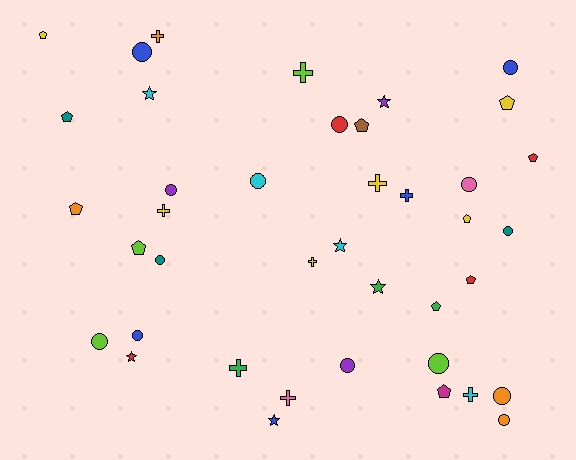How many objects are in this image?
There are 40 objects.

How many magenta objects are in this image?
There is 1 magenta object.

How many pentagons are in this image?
There are 11 pentagons.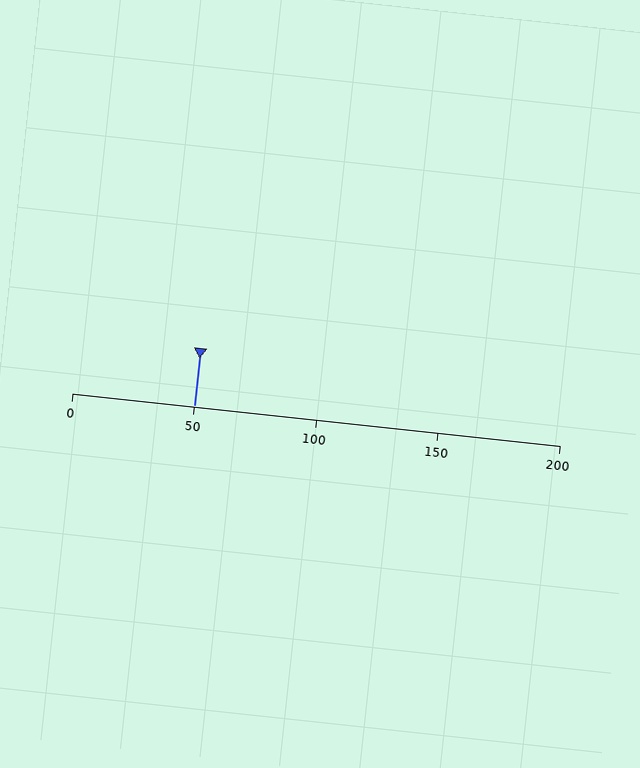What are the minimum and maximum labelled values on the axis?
The axis runs from 0 to 200.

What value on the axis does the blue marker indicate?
The marker indicates approximately 50.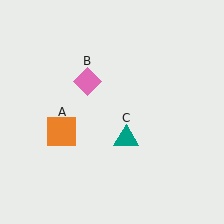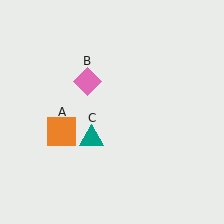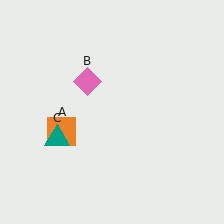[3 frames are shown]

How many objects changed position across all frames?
1 object changed position: teal triangle (object C).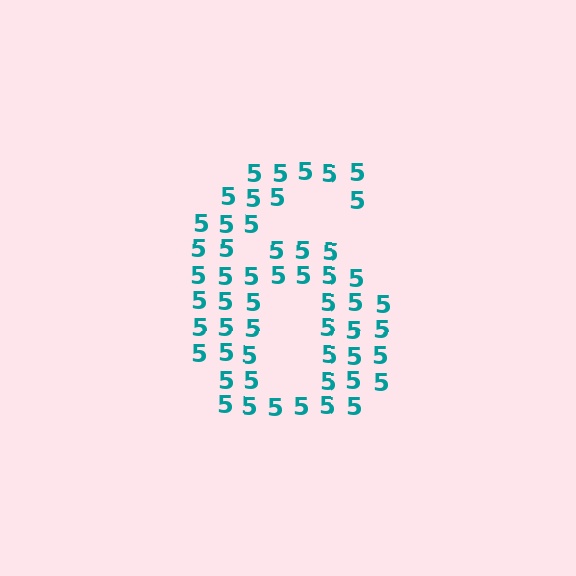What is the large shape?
The large shape is the digit 6.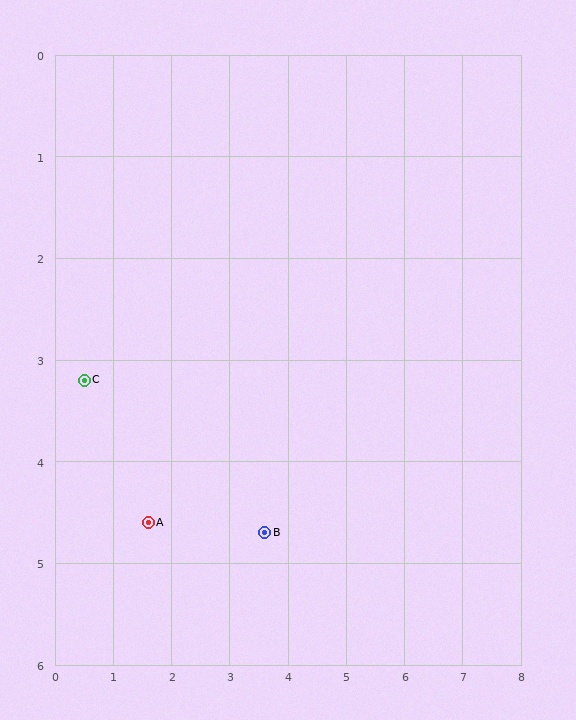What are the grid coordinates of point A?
Point A is at approximately (1.6, 4.6).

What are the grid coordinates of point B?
Point B is at approximately (3.6, 4.7).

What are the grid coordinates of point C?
Point C is at approximately (0.5, 3.2).